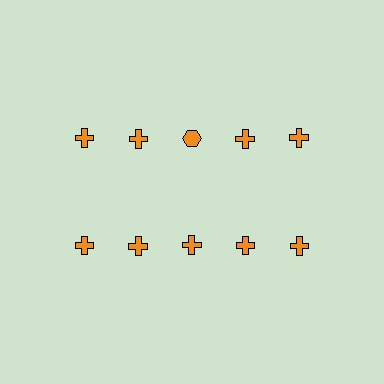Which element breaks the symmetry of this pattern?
The orange hexagon in the top row, center column breaks the symmetry. All other shapes are orange crosses.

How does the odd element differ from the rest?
It has a different shape: hexagon instead of cross.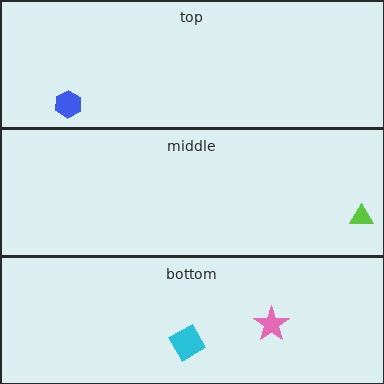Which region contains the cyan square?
The bottom region.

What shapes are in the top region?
The blue hexagon.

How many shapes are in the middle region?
1.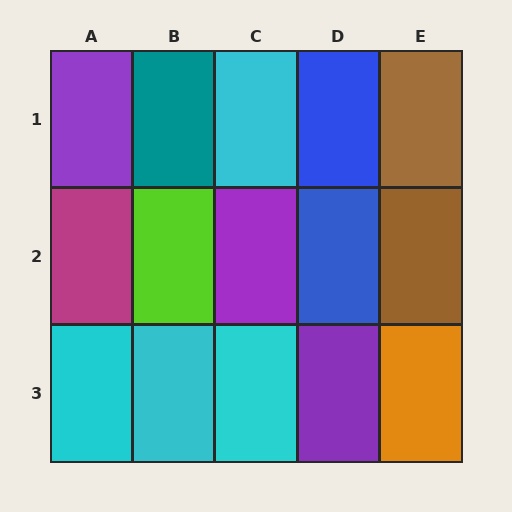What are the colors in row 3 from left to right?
Cyan, cyan, cyan, purple, orange.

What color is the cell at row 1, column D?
Blue.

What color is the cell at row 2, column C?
Purple.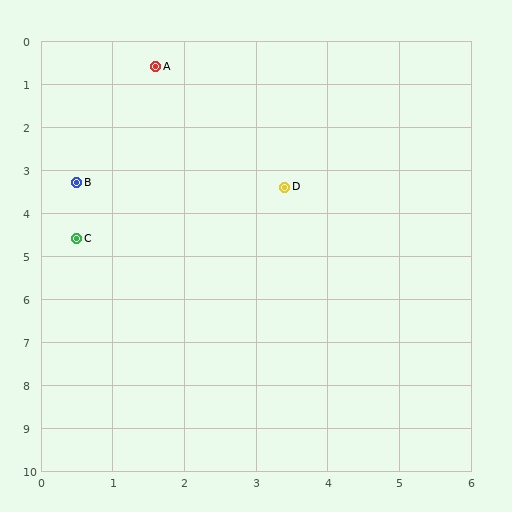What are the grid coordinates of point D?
Point D is at approximately (3.4, 3.4).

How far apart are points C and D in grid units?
Points C and D are about 3.1 grid units apart.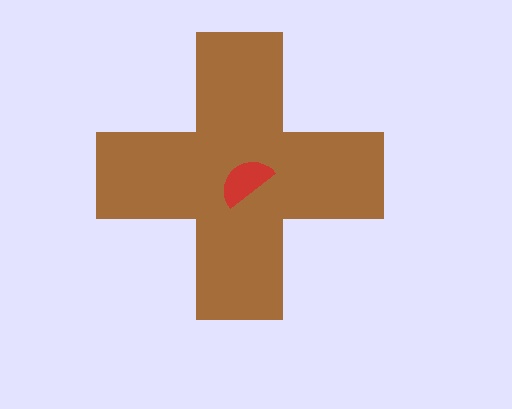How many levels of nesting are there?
2.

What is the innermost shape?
The red semicircle.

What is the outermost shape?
The brown cross.